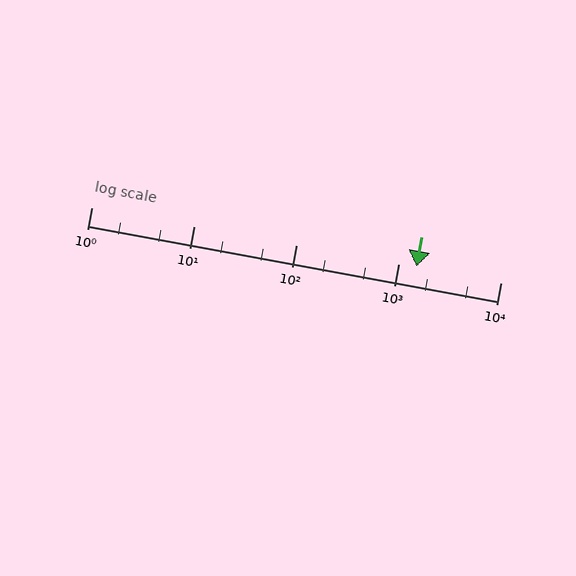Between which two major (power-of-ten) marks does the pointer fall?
The pointer is between 1000 and 10000.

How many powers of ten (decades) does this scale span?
The scale spans 4 decades, from 1 to 10000.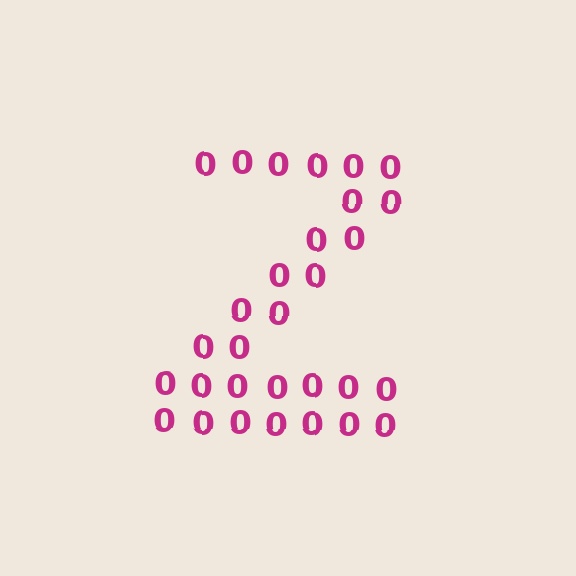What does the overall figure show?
The overall figure shows the letter Z.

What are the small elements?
The small elements are digit 0's.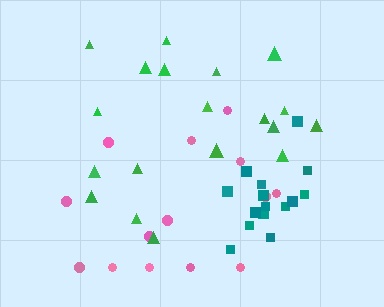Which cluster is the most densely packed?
Teal.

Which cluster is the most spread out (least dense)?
Pink.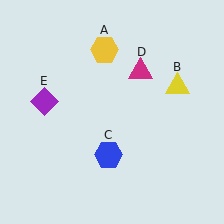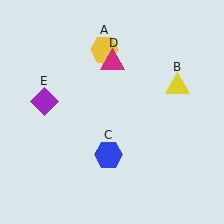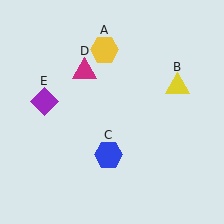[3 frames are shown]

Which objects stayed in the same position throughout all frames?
Yellow hexagon (object A) and yellow triangle (object B) and blue hexagon (object C) and purple diamond (object E) remained stationary.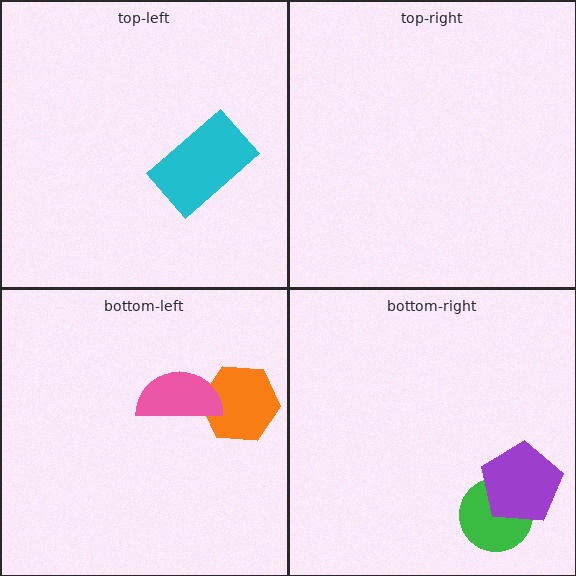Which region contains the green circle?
The bottom-right region.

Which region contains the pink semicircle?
The bottom-left region.